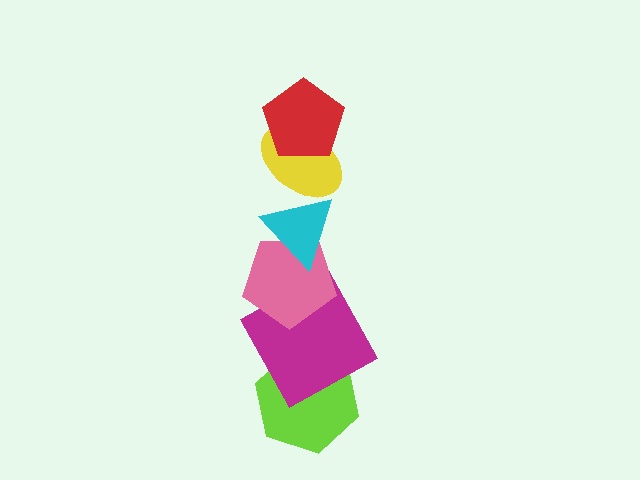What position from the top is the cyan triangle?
The cyan triangle is 3rd from the top.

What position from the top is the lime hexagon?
The lime hexagon is 6th from the top.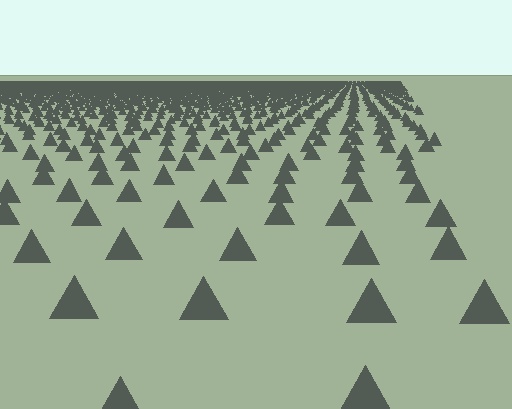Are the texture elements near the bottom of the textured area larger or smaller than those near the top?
Larger. Near the bottom, elements are closer to the viewer and appear at a bigger on-screen size.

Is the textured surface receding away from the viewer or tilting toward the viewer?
The surface is receding away from the viewer. Texture elements get smaller and denser toward the top.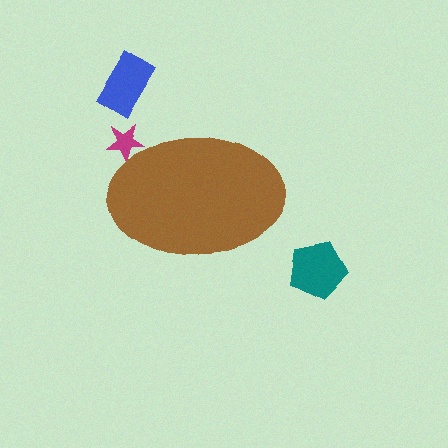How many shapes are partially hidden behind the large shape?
1 shape is partially hidden.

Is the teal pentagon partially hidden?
No, the teal pentagon is fully visible.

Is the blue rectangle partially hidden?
No, the blue rectangle is fully visible.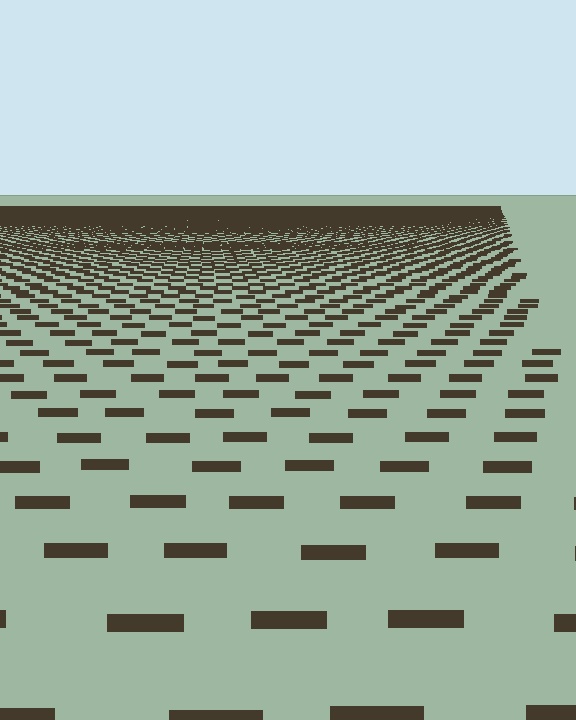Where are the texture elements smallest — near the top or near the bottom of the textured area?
Near the top.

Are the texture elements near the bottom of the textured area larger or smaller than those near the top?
Larger. Near the bottom, elements are closer to the viewer and appear at a bigger on-screen size.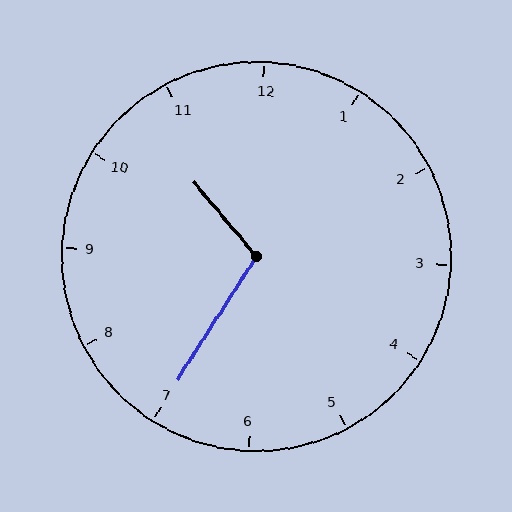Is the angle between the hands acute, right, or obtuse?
It is obtuse.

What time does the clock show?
10:35.